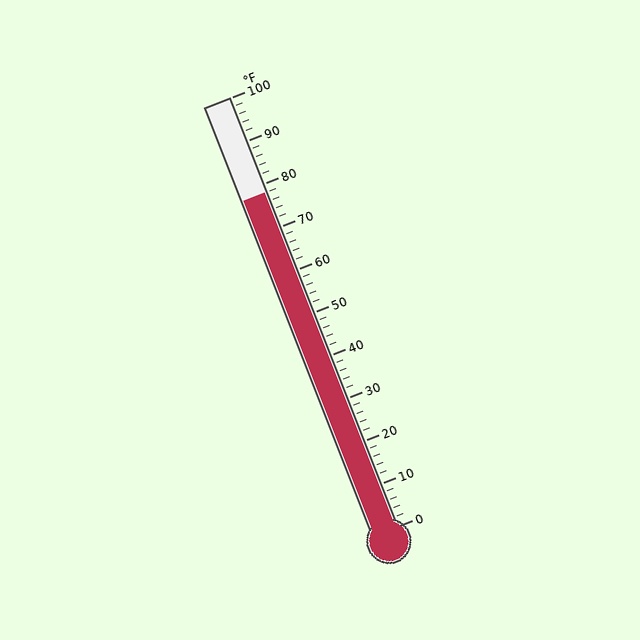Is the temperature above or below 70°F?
The temperature is above 70°F.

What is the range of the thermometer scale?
The thermometer scale ranges from 0°F to 100°F.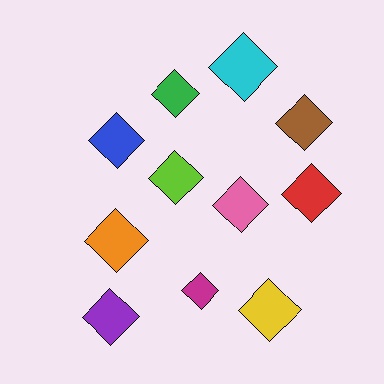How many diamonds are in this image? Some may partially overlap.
There are 11 diamonds.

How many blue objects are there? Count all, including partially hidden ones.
There is 1 blue object.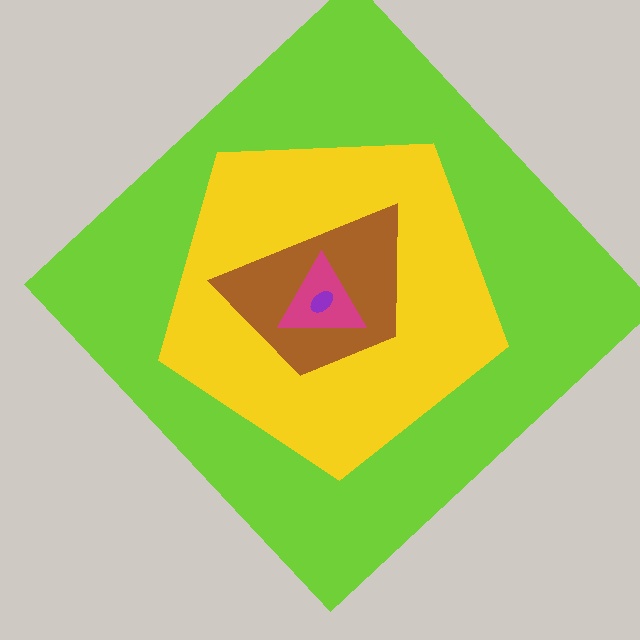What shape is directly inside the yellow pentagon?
The brown trapezoid.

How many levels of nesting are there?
5.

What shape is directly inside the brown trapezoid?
The magenta triangle.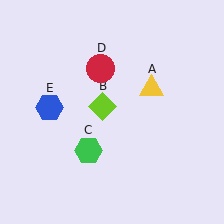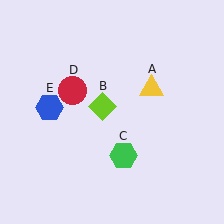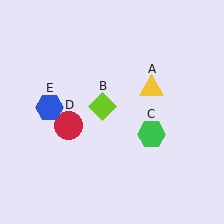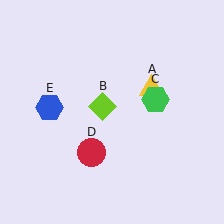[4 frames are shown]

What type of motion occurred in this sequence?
The green hexagon (object C), red circle (object D) rotated counterclockwise around the center of the scene.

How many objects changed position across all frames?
2 objects changed position: green hexagon (object C), red circle (object D).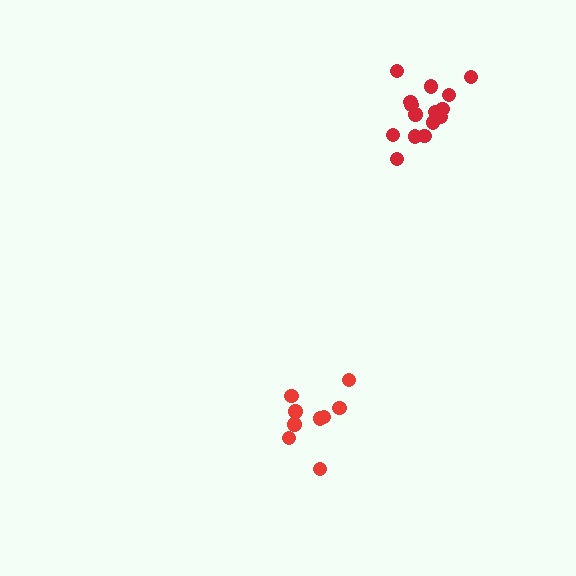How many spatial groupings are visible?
There are 2 spatial groupings.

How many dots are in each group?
Group 1: 9 dots, Group 2: 15 dots (24 total).